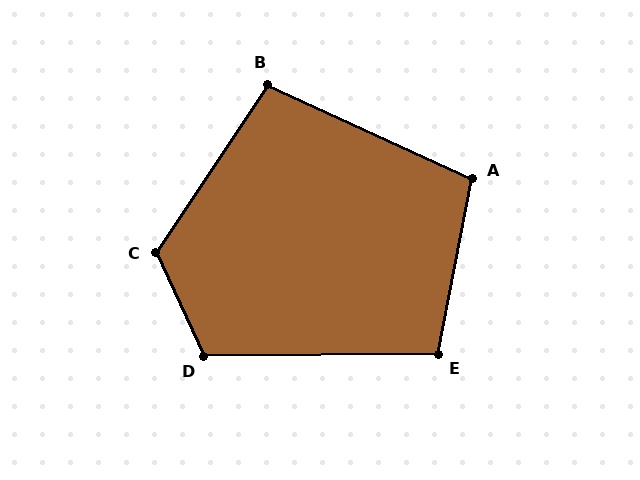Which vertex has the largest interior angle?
C, at approximately 122 degrees.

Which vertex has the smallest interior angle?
B, at approximately 99 degrees.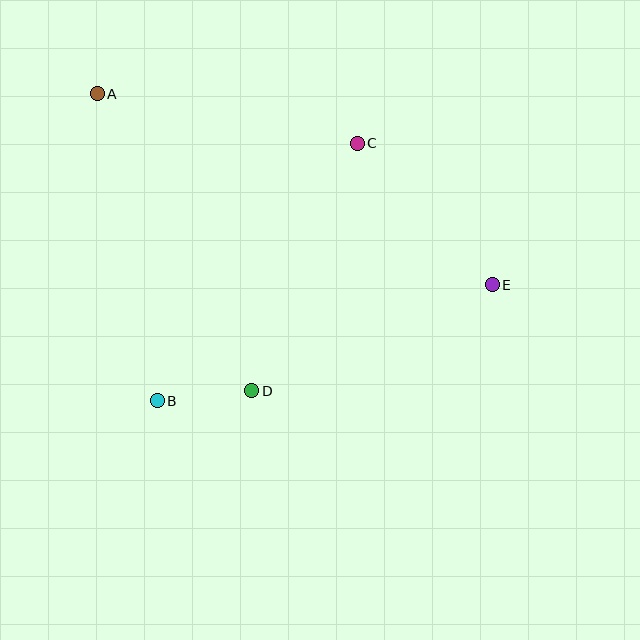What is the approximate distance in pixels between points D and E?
The distance between D and E is approximately 262 pixels.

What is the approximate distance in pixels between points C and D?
The distance between C and D is approximately 269 pixels.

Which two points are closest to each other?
Points B and D are closest to each other.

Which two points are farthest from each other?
Points A and E are farthest from each other.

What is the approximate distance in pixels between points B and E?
The distance between B and E is approximately 354 pixels.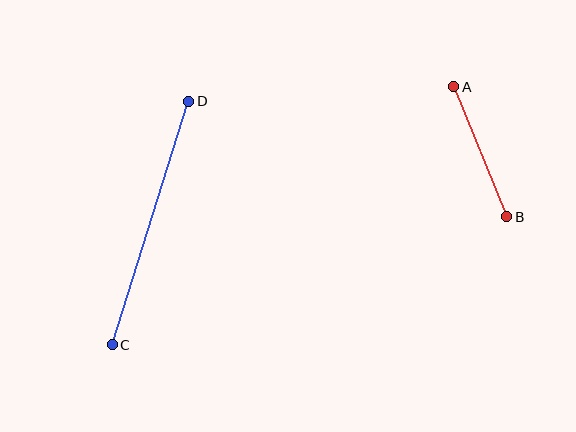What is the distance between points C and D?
The distance is approximately 255 pixels.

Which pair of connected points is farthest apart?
Points C and D are farthest apart.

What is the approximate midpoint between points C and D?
The midpoint is at approximately (151, 223) pixels.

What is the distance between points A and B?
The distance is approximately 141 pixels.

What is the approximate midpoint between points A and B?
The midpoint is at approximately (480, 152) pixels.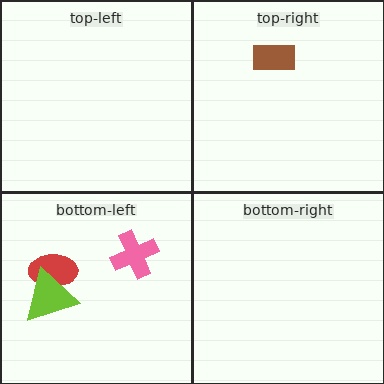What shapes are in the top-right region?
The brown rectangle.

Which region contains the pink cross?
The bottom-left region.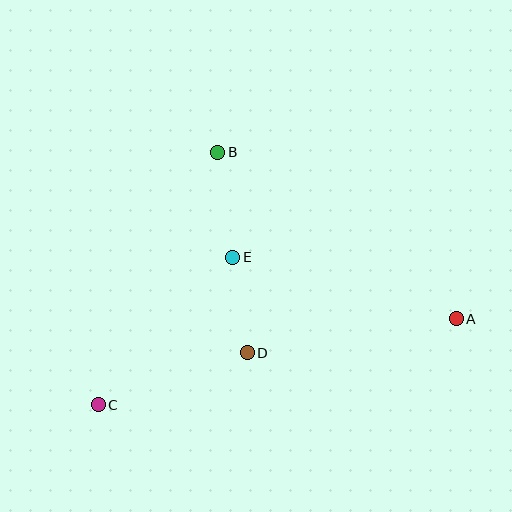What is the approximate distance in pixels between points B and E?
The distance between B and E is approximately 106 pixels.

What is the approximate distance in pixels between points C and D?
The distance between C and D is approximately 158 pixels.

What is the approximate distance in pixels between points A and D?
The distance between A and D is approximately 212 pixels.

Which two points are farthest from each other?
Points A and C are farthest from each other.